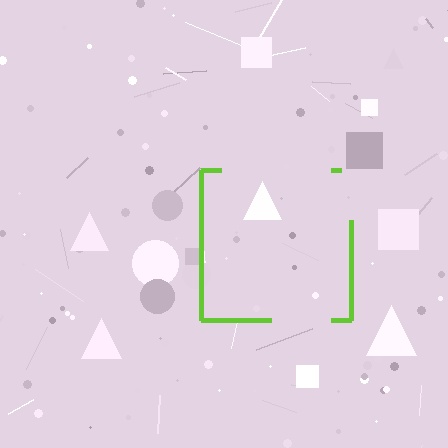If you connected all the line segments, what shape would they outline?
They would outline a square.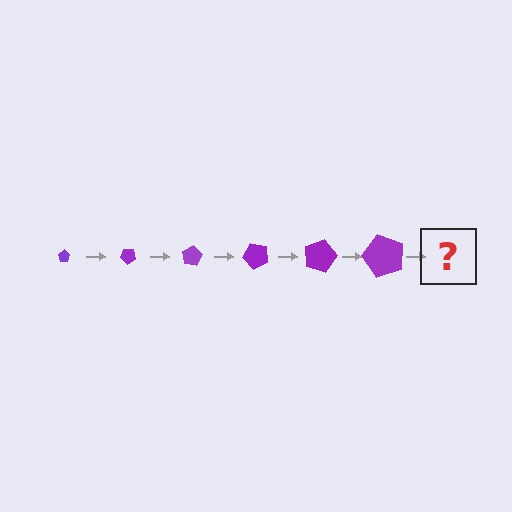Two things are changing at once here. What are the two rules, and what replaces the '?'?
The two rules are that the pentagon grows larger each step and it rotates 40 degrees each step. The '?' should be a pentagon, larger than the previous one and rotated 240 degrees from the start.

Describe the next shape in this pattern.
It should be a pentagon, larger than the previous one and rotated 240 degrees from the start.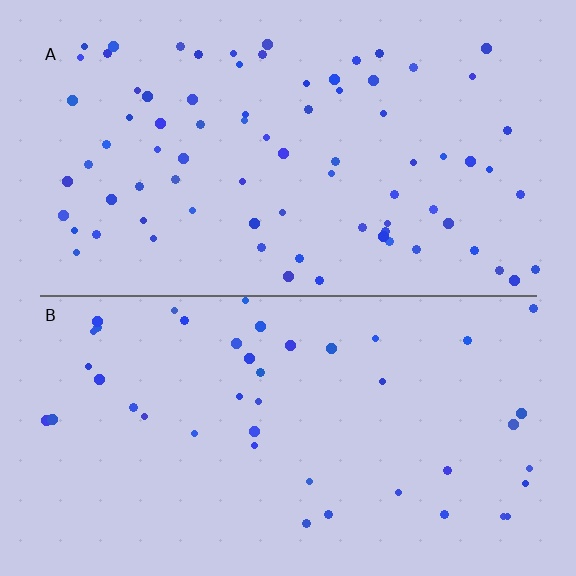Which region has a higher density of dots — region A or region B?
A (the top).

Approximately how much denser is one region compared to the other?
Approximately 1.8× — region A over region B.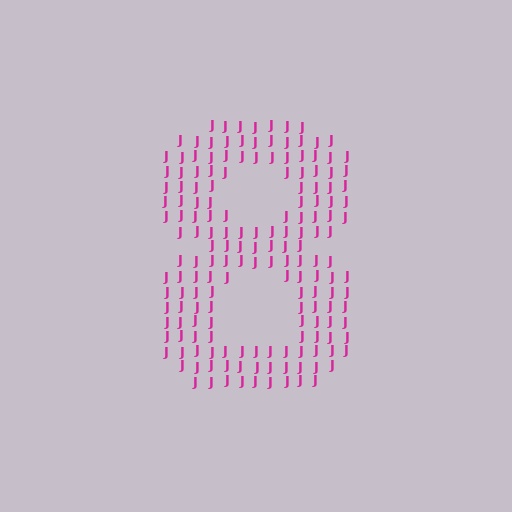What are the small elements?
The small elements are letter J's.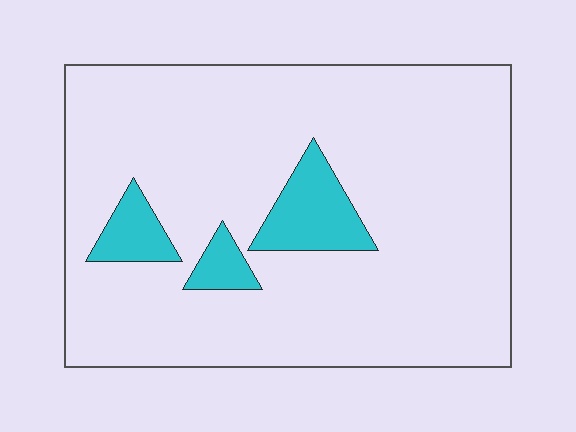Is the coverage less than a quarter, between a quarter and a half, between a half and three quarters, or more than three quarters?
Less than a quarter.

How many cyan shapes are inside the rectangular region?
3.